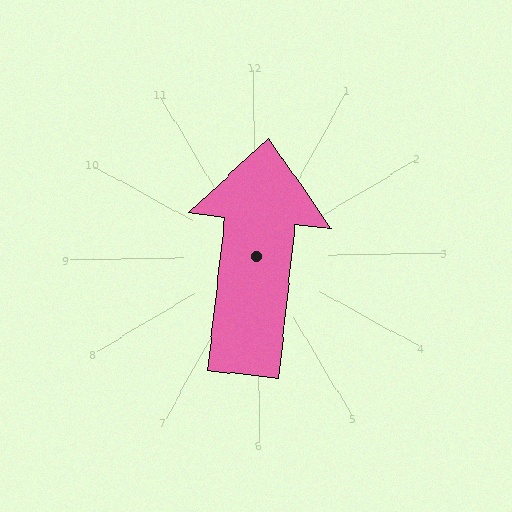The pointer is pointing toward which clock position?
Roughly 12 o'clock.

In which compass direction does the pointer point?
North.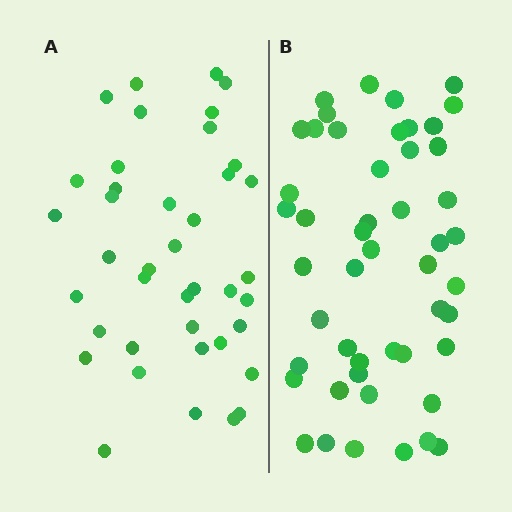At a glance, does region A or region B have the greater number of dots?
Region B (the right region) has more dots.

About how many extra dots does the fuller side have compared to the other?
Region B has roughly 8 or so more dots than region A.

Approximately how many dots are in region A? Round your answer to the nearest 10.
About 40 dots.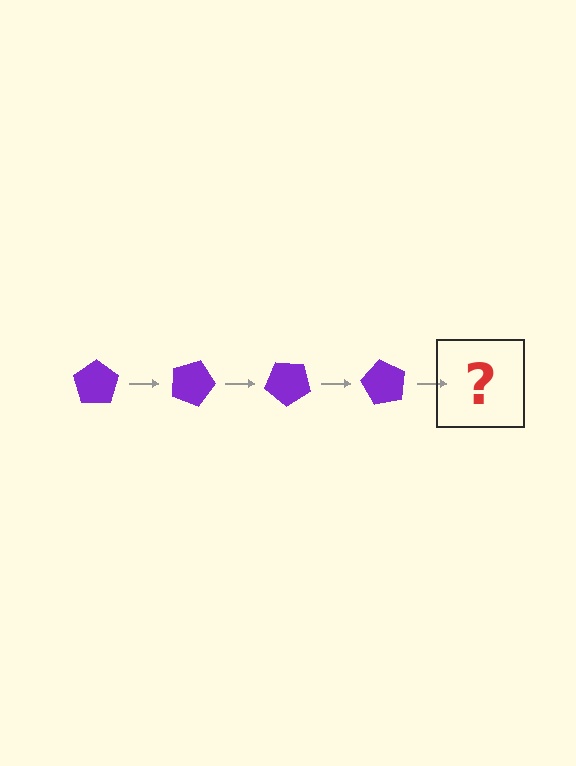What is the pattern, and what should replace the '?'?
The pattern is that the pentagon rotates 20 degrees each step. The '?' should be a purple pentagon rotated 80 degrees.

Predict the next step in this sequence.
The next step is a purple pentagon rotated 80 degrees.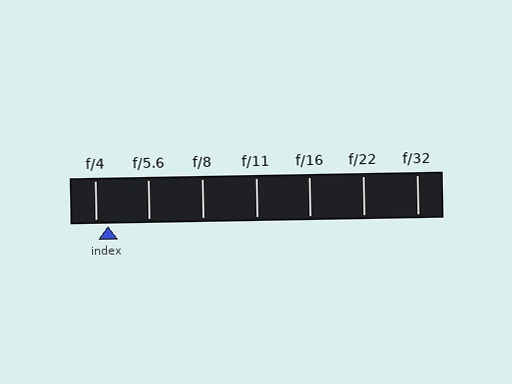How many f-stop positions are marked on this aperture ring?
There are 7 f-stop positions marked.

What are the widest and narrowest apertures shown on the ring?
The widest aperture shown is f/4 and the narrowest is f/32.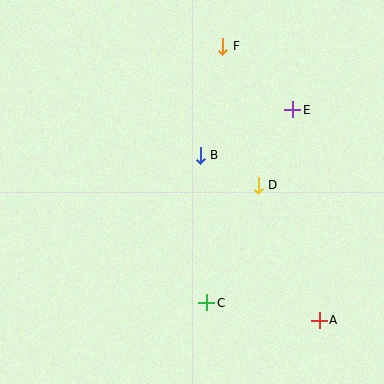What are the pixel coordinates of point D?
Point D is at (258, 185).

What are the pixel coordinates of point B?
Point B is at (200, 155).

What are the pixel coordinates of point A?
Point A is at (319, 320).